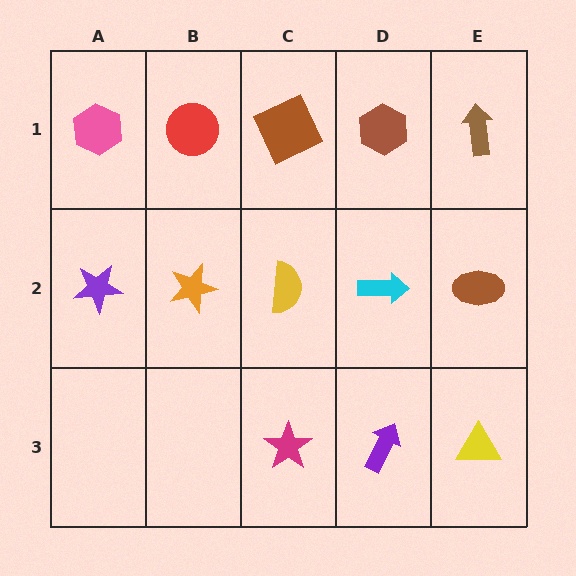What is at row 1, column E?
A brown arrow.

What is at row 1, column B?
A red circle.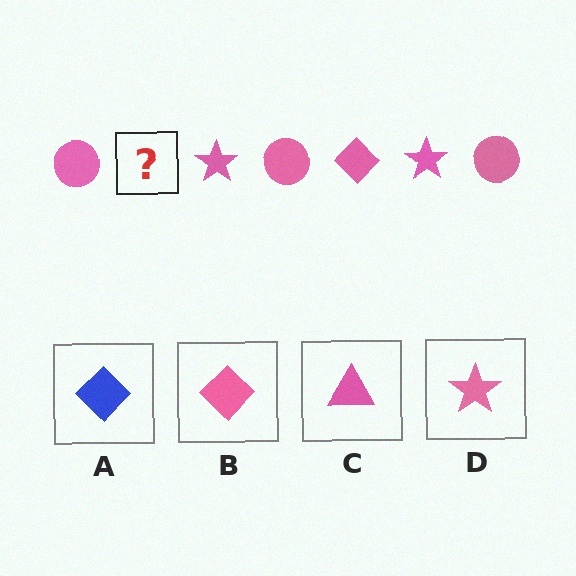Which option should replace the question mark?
Option B.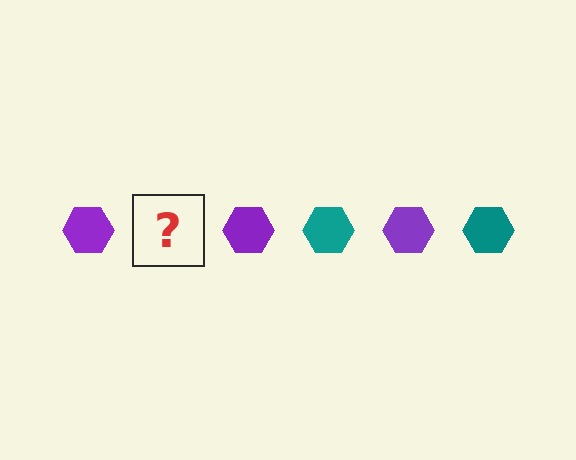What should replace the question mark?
The question mark should be replaced with a teal hexagon.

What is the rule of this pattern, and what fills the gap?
The rule is that the pattern cycles through purple, teal hexagons. The gap should be filled with a teal hexagon.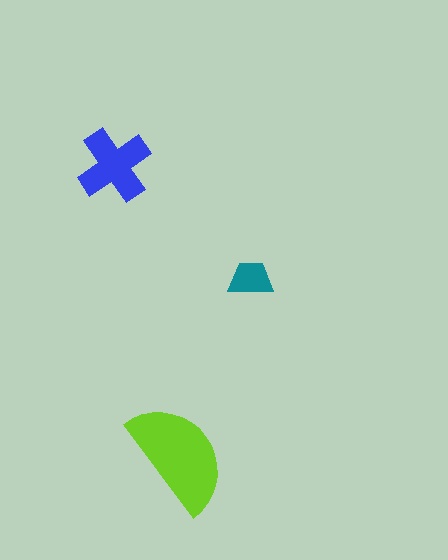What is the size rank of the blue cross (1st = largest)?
2nd.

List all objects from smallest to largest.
The teal trapezoid, the blue cross, the lime semicircle.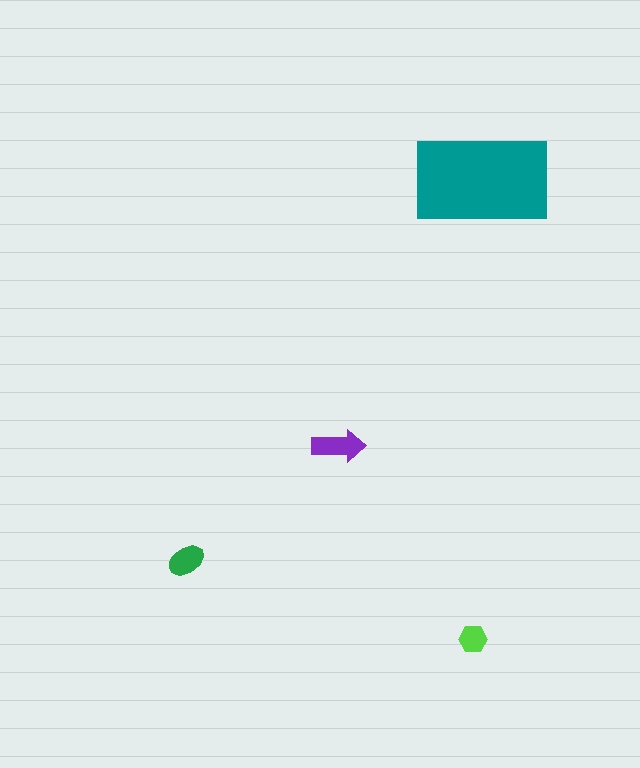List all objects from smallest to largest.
The lime hexagon, the green ellipse, the purple arrow, the teal rectangle.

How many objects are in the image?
There are 4 objects in the image.